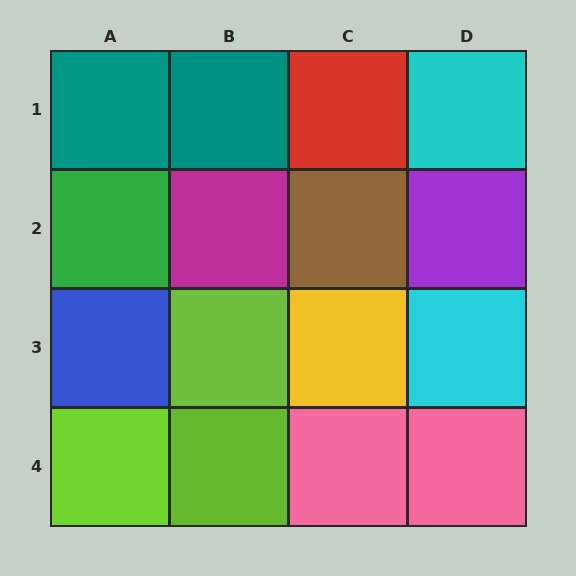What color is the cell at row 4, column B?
Lime.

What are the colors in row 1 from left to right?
Teal, teal, red, cyan.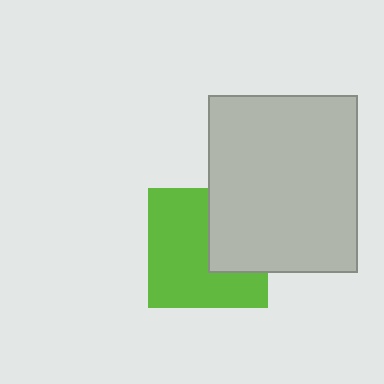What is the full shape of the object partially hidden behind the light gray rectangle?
The partially hidden object is a lime square.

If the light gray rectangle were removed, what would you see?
You would see the complete lime square.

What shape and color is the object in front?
The object in front is a light gray rectangle.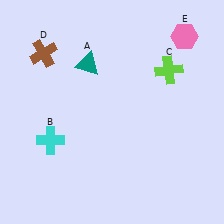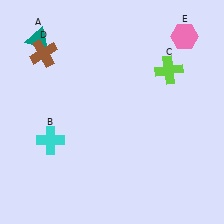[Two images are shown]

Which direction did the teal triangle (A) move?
The teal triangle (A) moved left.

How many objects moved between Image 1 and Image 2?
1 object moved between the two images.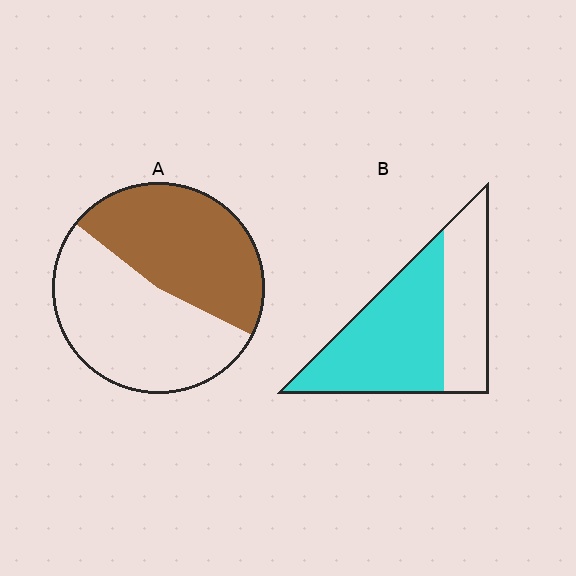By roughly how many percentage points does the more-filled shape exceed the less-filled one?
By roughly 15 percentage points (B over A).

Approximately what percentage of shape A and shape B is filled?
A is approximately 45% and B is approximately 60%.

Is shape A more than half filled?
Roughly half.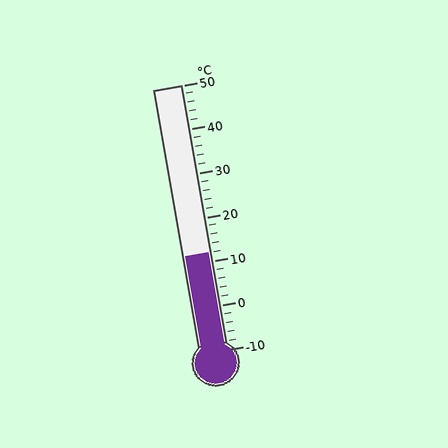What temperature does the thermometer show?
The thermometer shows approximately 12°C.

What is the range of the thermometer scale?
The thermometer scale ranges from -10°C to 50°C.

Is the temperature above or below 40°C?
The temperature is below 40°C.